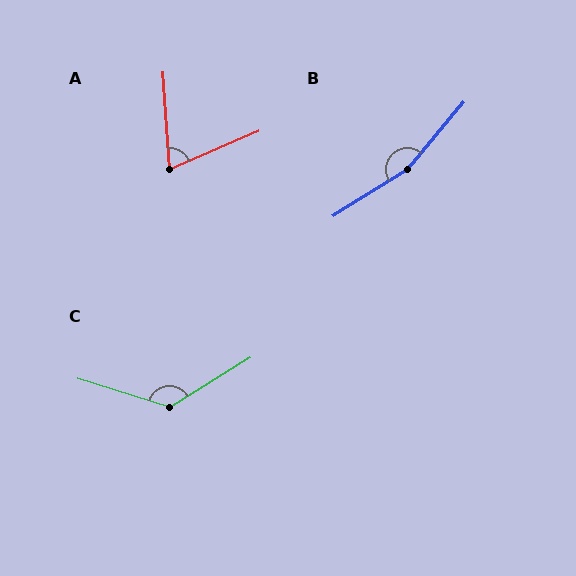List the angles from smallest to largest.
A (71°), C (131°), B (162°).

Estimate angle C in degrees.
Approximately 131 degrees.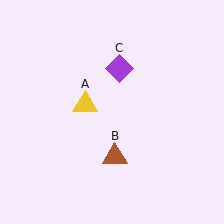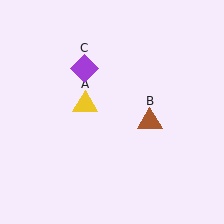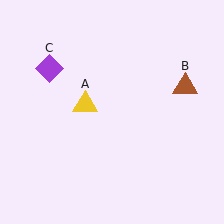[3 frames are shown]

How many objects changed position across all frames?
2 objects changed position: brown triangle (object B), purple diamond (object C).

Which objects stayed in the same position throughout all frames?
Yellow triangle (object A) remained stationary.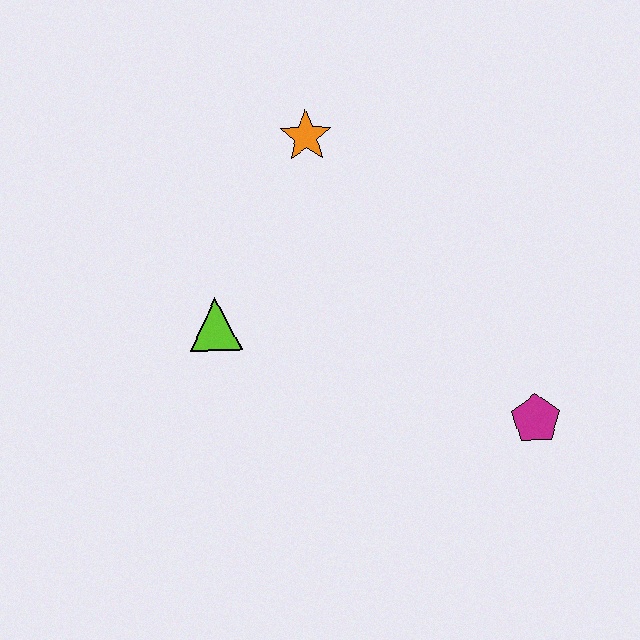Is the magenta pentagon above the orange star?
No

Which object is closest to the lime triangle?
The orange star is closest to the lime triangle.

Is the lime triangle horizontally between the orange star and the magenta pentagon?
No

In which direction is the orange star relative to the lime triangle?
The orange star is above the lime triangle.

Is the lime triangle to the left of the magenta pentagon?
Yes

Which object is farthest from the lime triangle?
The magenta pentagon is farthest from the lime triangle.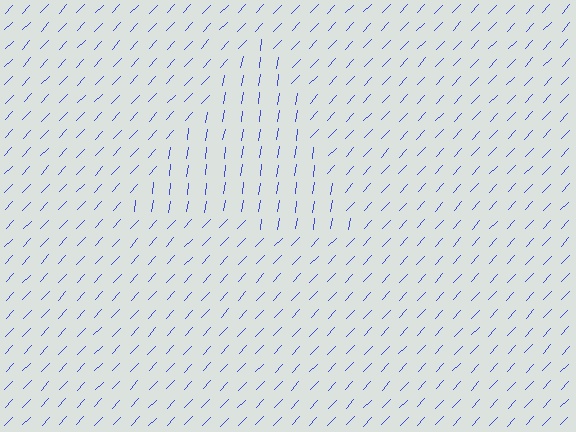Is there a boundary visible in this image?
Yes, there is a texture boundary formed by a change in line orientation.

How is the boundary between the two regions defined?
The boundary is defined purely by a change in line orientation (approximately 35 degrees difference). All lines are the same color and thickness.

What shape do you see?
I see a triangle.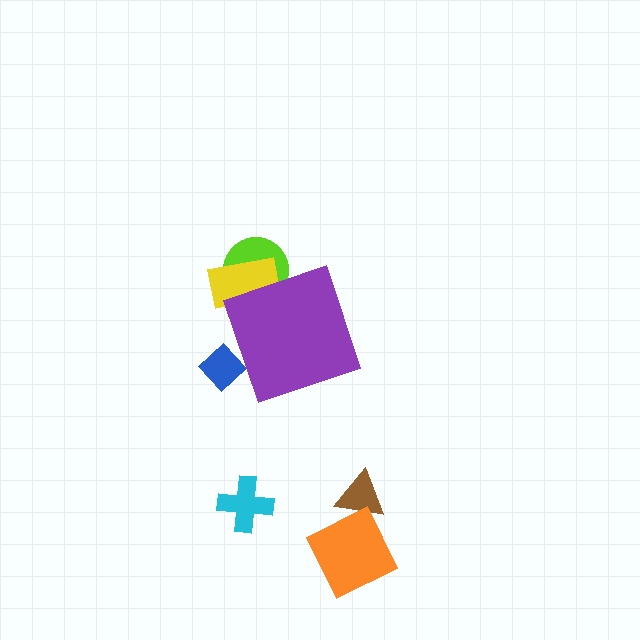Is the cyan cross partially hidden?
No, the cyan cross is fully visible.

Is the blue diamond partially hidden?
Yes, the blue diamond is partially hidden behind the purple diamond.